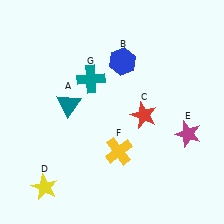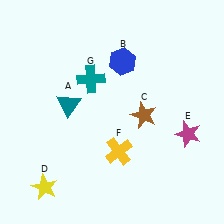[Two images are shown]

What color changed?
The star (C) changed from red in Image 1 to brown in Image 2.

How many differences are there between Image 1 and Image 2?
There is 1 difference between the two images.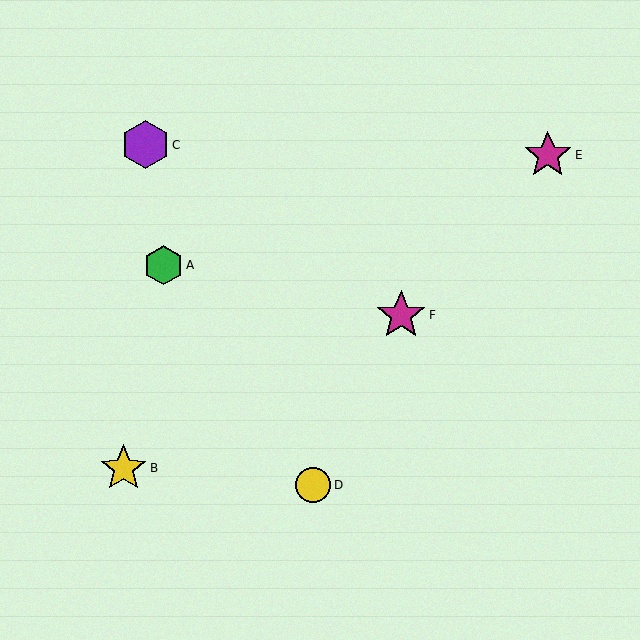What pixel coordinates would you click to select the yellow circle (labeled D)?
Click at (313, 485) to select the yellow circle D.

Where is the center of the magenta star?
The center of the magenta star is at (548, 155).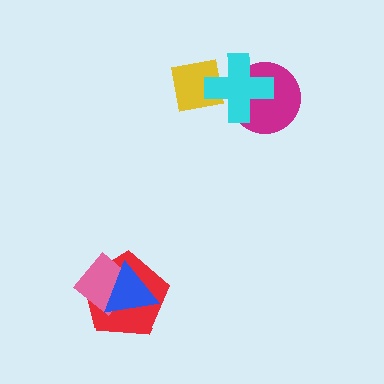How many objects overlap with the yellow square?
1 object overlaps with the yellow square.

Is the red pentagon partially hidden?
Yes, it is partially covered by another shape.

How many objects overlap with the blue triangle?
2 objects overlap with the blue triangle.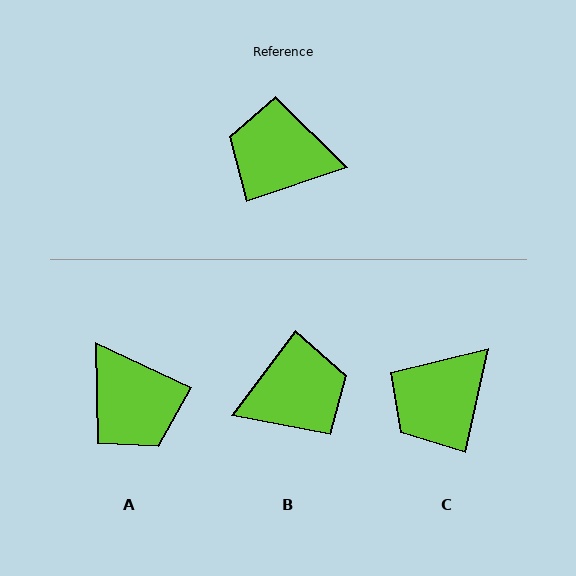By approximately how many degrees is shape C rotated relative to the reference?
Approximately 59 degrees counter-clockwise.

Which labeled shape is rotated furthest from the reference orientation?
B, about 146 degrees away.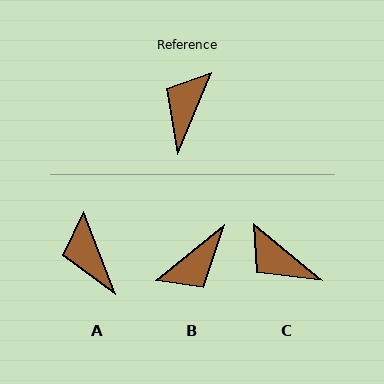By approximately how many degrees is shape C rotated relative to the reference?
Approximately 73 degrees counter-clockwise.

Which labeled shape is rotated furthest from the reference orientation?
B, about 152 degrees away.